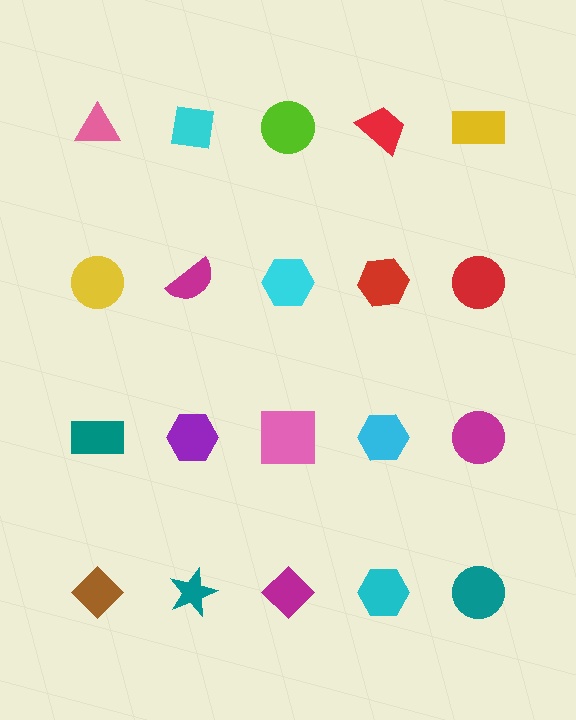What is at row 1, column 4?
A red trapezoid.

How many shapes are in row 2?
5 shapes.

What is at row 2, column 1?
A yellow circle.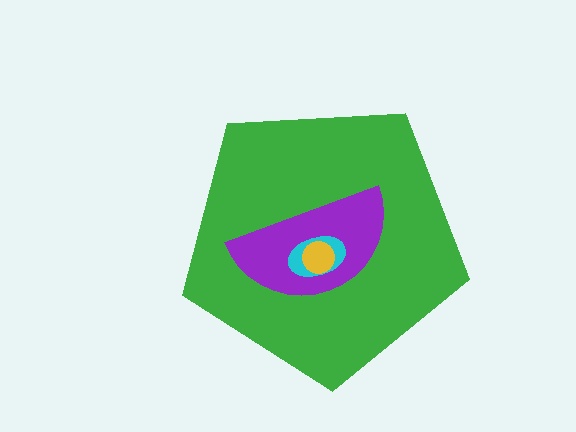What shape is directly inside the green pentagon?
The purple semicircle.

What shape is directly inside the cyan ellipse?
The yellow circle.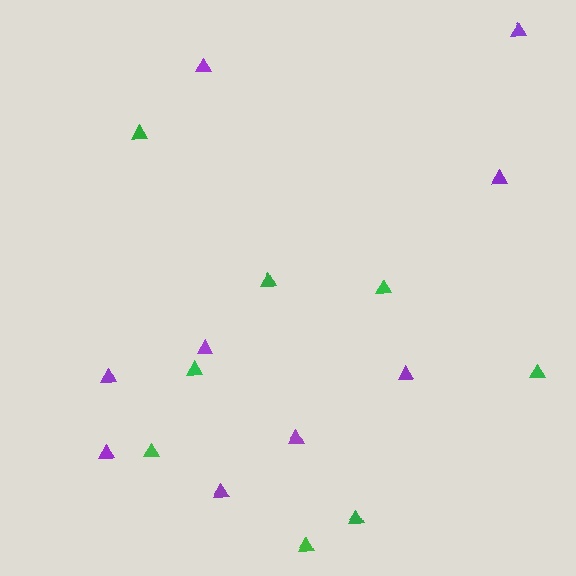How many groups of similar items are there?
There are 2 groups: one group of purple triangles (9) and one group of green triangles (8).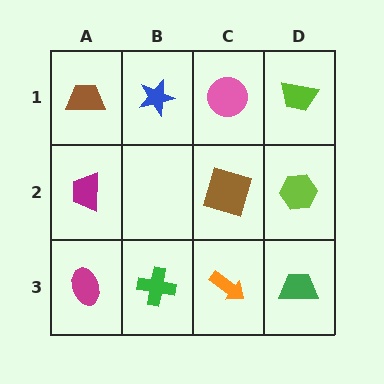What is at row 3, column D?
A green trapezoid.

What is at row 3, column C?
An orange arrow.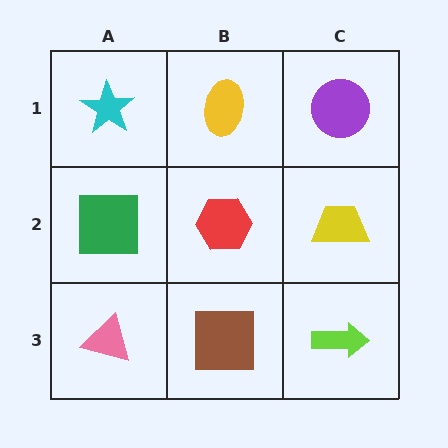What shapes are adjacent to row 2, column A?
A cyan star (row 1, column A), a pink triangle (row 3, column A), a red hexagon (row 2, column B).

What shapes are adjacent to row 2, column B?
A yellow ellipse (row 1, column B), a brown square (row 3, column B), a green square (row 2, column A), a yellow trapezoid (row 2, column C).